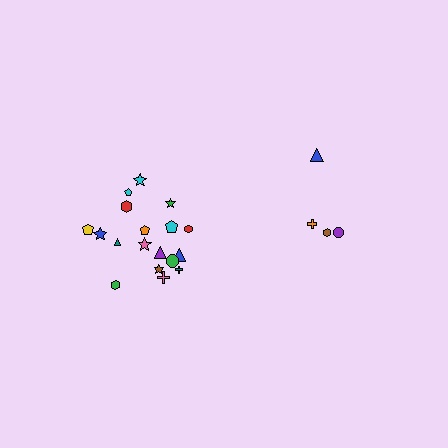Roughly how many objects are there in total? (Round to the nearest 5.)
Roughly 20 objects in total.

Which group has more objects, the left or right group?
The left group.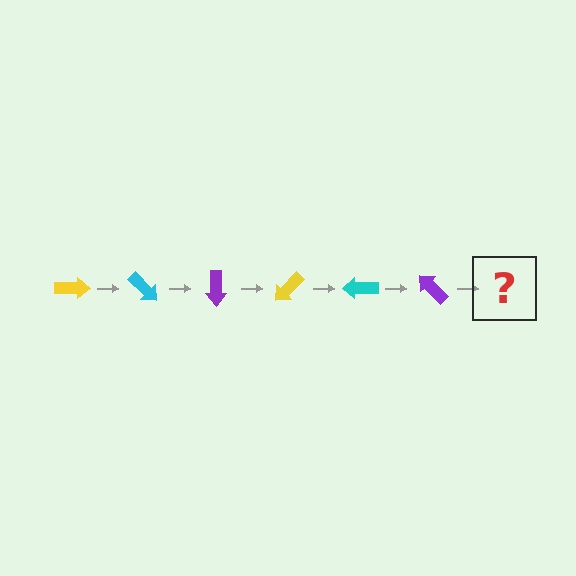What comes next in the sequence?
The next element should be a yellow arrow, rotated 270 degrees from the start.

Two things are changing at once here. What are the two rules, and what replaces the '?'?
The two rules are that it rotates 45 degrees each step and the color cycles through yellow, cyan, and purple. The '?' should be a yellow arrow, rotated 270 degrees from the start.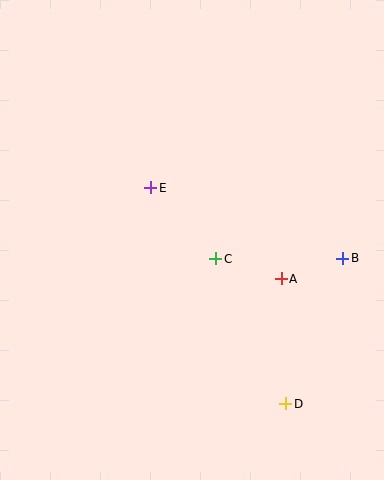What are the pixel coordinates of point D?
Point D is at (286, 404).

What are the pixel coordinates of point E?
Point E is at (151, 188).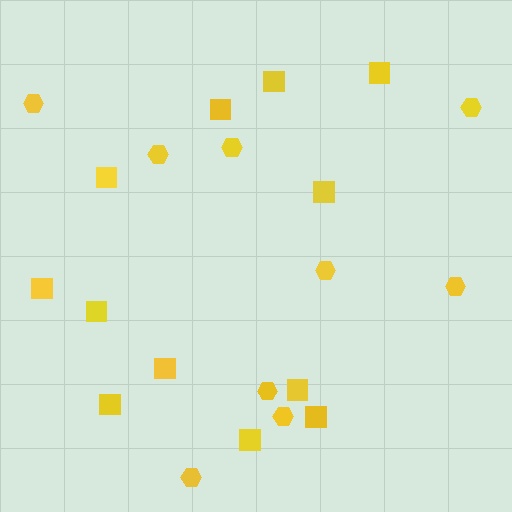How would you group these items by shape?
There are 2 groups: one group of hexagons (9) and one group of squares (12).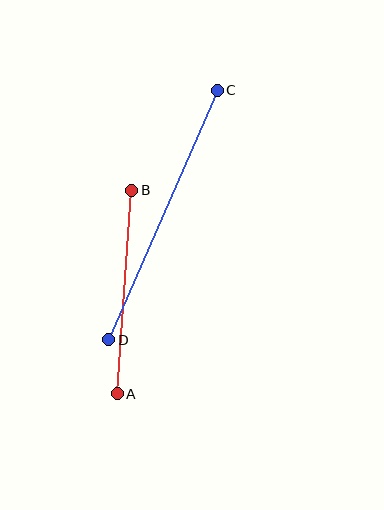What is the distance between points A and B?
The distance is approximately 204 pixels.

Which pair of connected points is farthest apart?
Points C and D are farthest apart.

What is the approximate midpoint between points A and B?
The midpoint is at approximately (125, 292) pixels.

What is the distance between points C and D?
The distance is approximately 272 pixels.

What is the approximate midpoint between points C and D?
The midpoint is at approximately (163, 215) pixels.